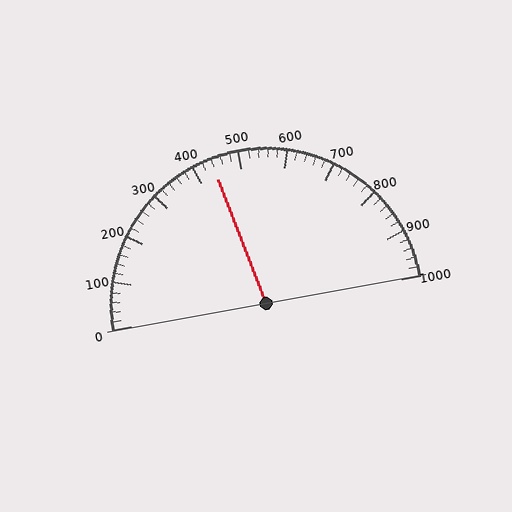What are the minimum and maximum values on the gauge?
The gauge ranges from 0 to 1000.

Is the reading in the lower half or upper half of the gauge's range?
The reading is in the lower half of the range (0 to 1000).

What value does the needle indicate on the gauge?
The needle indicates approximately 440.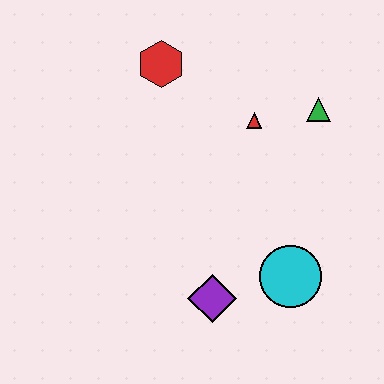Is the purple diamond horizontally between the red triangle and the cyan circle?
No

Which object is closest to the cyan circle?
The purple diamond is closest to the cyan circle.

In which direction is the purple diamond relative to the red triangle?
The purple diamond is below the red triangle.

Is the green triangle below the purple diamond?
No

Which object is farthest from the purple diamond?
The red hexagon is farthest from the purple diamond.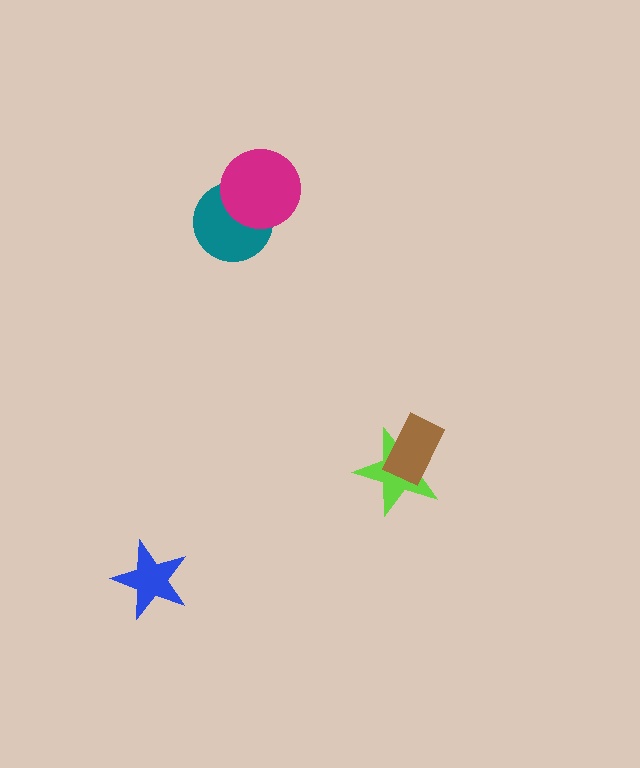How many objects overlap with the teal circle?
1 object overlaps with the teal circle.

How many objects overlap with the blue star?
0 objects overlap with the blue star.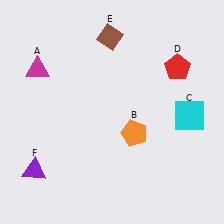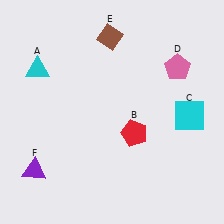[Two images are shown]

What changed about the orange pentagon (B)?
In Image 1, B is orange. In Image 2, it changed to red.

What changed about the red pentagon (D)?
In Image 1, D is red. In Image 2, it changed to pink.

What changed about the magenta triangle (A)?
In Image 1, A is magenta. In Image 2, it changed to cyan.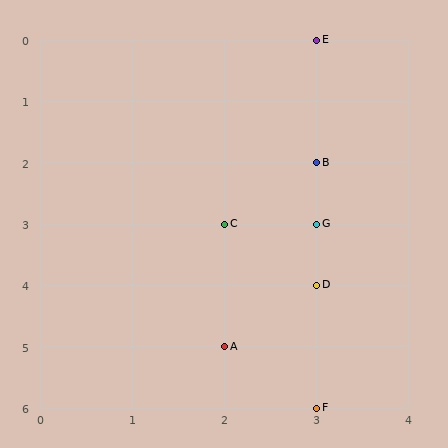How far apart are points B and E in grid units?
Points B and E are 2 rows apart.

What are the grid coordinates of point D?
Point D is at grid coordinates (3, 4).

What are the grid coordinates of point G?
Point G is at grid coordinates (3, 3).